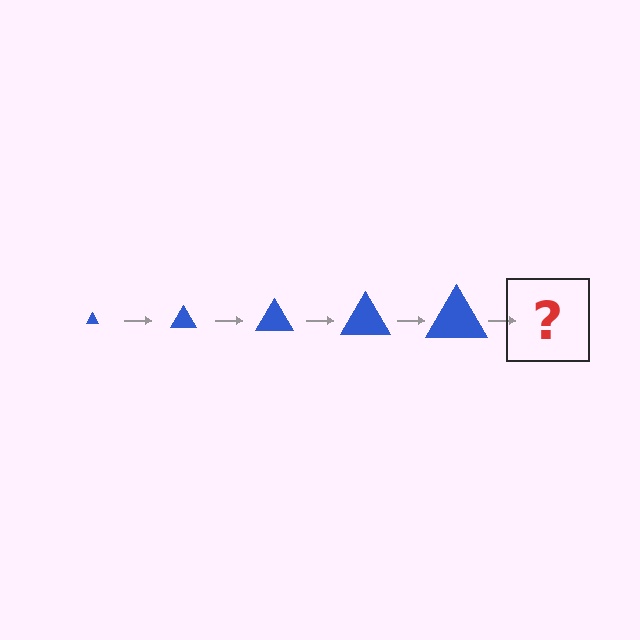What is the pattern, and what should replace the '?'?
The pattern is that the triangle gets progressively larger each step. The '?' should be a blue triangle, larger than the previous one.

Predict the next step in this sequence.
The next step is a blue triangle, larger than the previous one.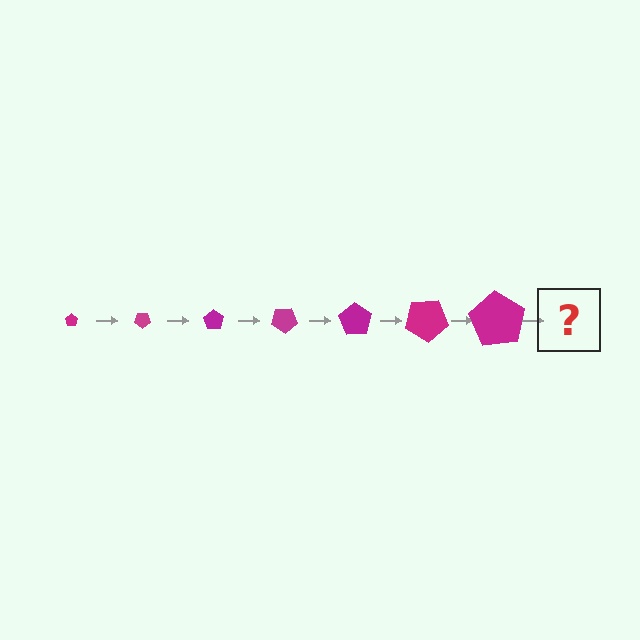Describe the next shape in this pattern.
It should be a pentagon, larger than the previous one and rotated 245 degrees from the start.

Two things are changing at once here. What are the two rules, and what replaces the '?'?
The two rules are that the pentagon grows larger each step and it rotates 35 degrees each step. The '?' should be a pentagon, larger than the previous one and rotated 245 degrees from the start.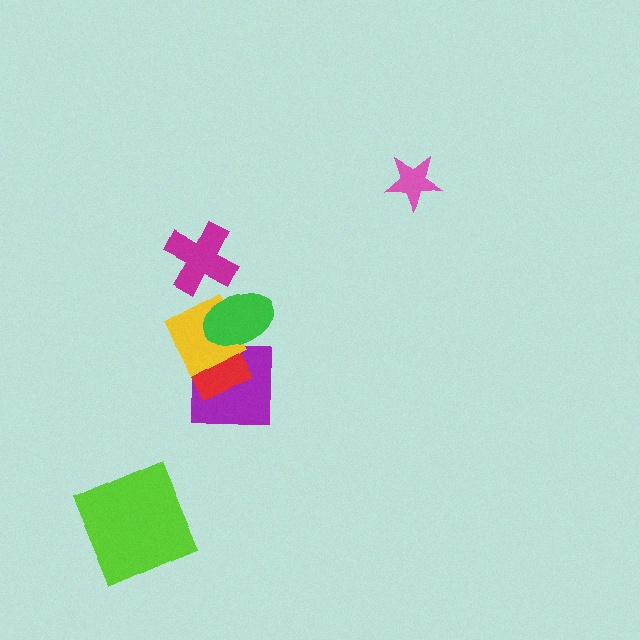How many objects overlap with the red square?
3 objects overlap with the red square.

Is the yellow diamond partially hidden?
Yes, it is partially covered by another shape.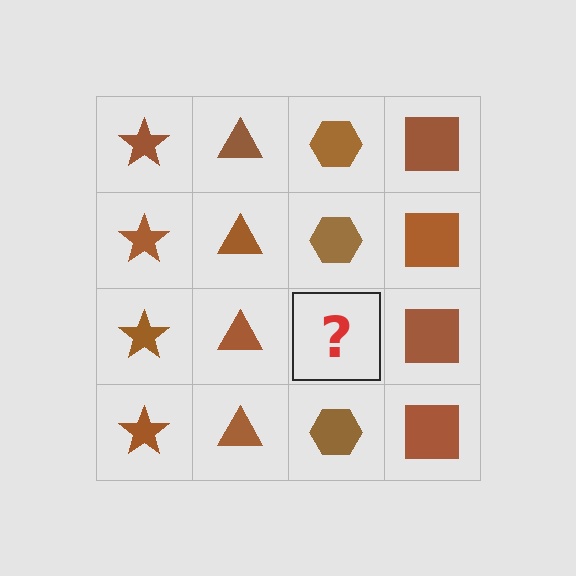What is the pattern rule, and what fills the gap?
The rule is that each column has a consistent shape. The gap should be filled with a brown hexagon.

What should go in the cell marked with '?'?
The missing cell should contain a brown hexagon.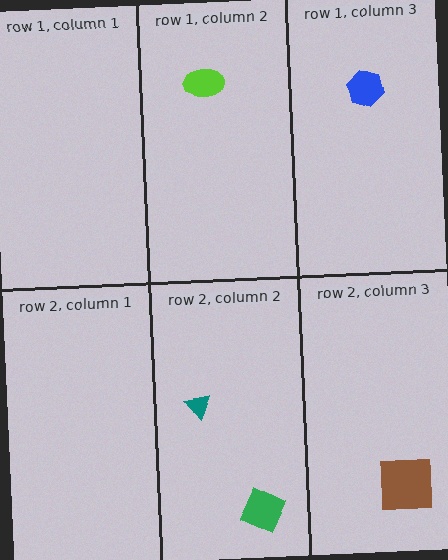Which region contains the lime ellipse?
The row 1, column 2 region.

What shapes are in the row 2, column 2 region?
The teal triangle, the green diamond.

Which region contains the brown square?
The row 2, column 3 region.